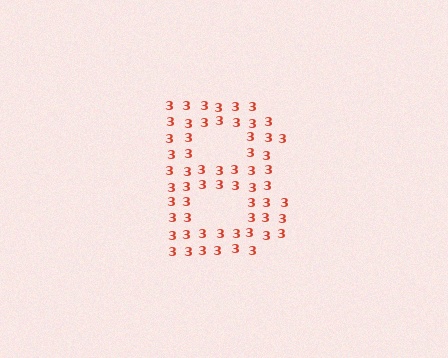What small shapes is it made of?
It is made of small digit 3's.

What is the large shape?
The large shape is the letter B.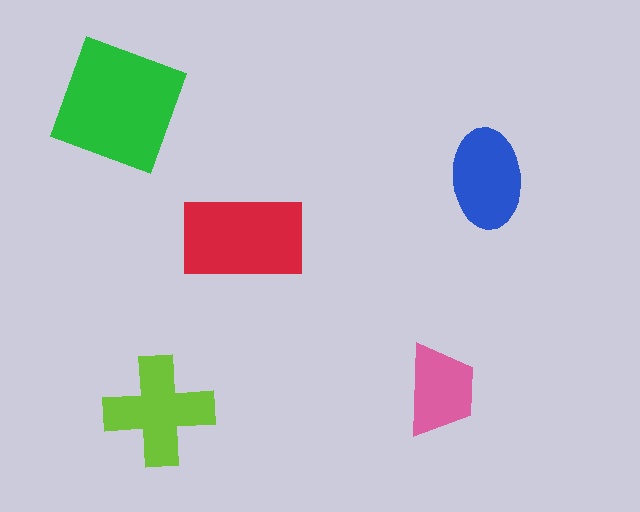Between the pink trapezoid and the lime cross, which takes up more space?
The lime cross.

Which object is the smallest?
The pink trapezoid.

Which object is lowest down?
The lime cross is bottommost.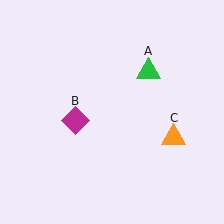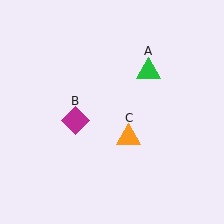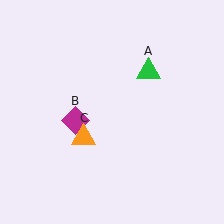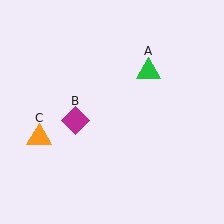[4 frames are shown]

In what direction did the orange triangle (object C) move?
The orange triangle (object C) moved left.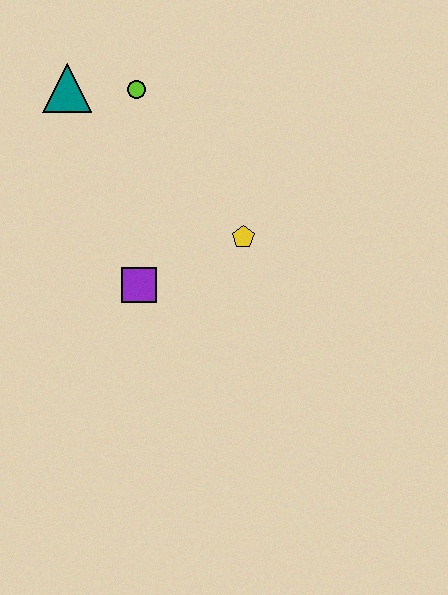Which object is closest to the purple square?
The yellow pentagon is closest to the purple square.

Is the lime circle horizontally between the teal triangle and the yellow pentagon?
Yes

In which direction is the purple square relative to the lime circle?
The purple square is below the lime circle.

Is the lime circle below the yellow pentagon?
No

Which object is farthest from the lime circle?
The purple square is farthest from the lime circle.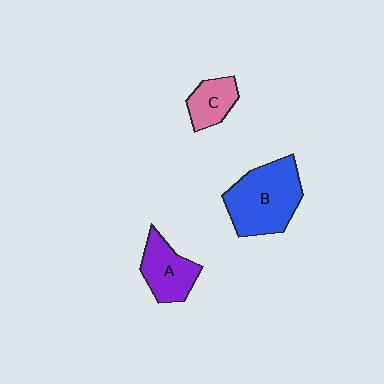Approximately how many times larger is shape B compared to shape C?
Approximately 2.3 times.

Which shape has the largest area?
Shape B (blue).